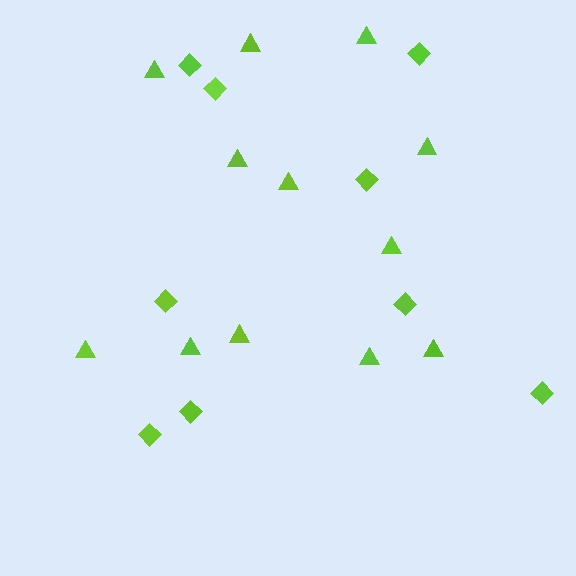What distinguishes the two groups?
There are 2 groups: one group of diamonds (9) and one group of triangles (12).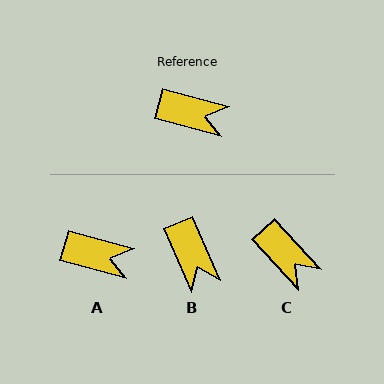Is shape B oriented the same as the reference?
No, it is off by about 51 degrees.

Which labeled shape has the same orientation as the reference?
A.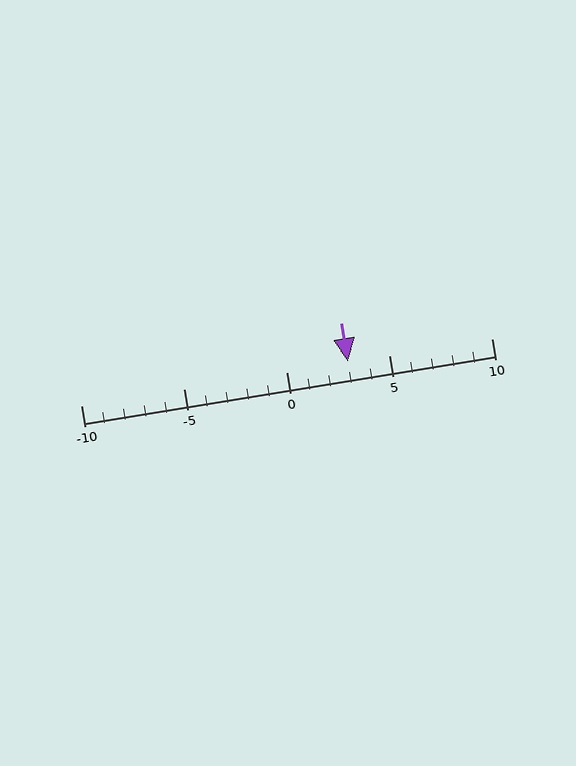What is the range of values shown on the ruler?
The ruler shows values from -10 to 10.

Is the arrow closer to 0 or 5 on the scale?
The arrow is closer to 5.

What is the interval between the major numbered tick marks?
The major tick marks are spaced 5 units apart.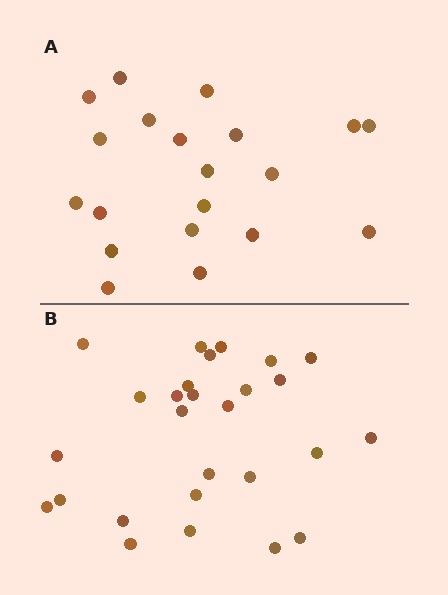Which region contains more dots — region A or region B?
Region B (the bottom region) has more dots.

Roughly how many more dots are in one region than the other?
Region B has roughly 8 or so more dots than region A.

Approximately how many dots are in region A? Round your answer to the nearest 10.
About 20 dots.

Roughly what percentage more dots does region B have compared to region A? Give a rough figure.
About 35% more.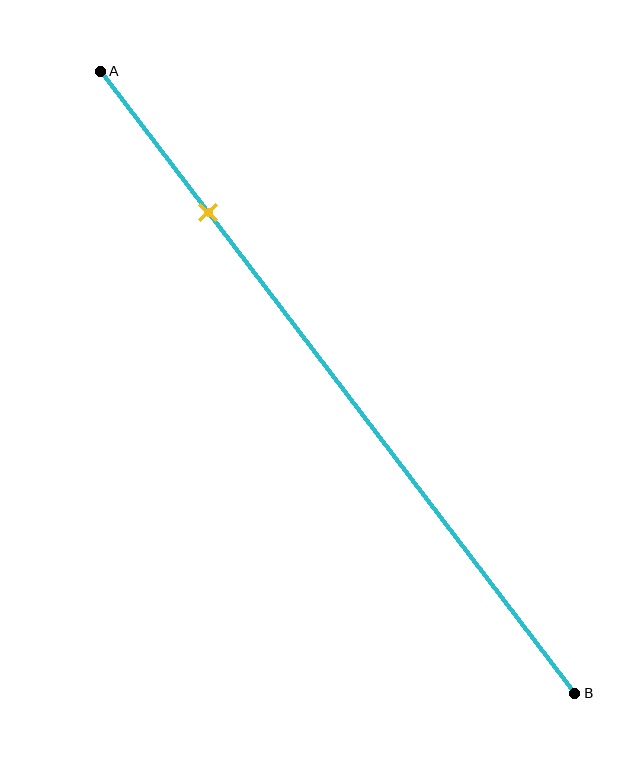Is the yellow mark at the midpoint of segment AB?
No, the mark is at about 25% from A, not at the 50% midpoint.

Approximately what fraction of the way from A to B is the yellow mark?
The yellow mark is approximately 25% of the way from A to B.